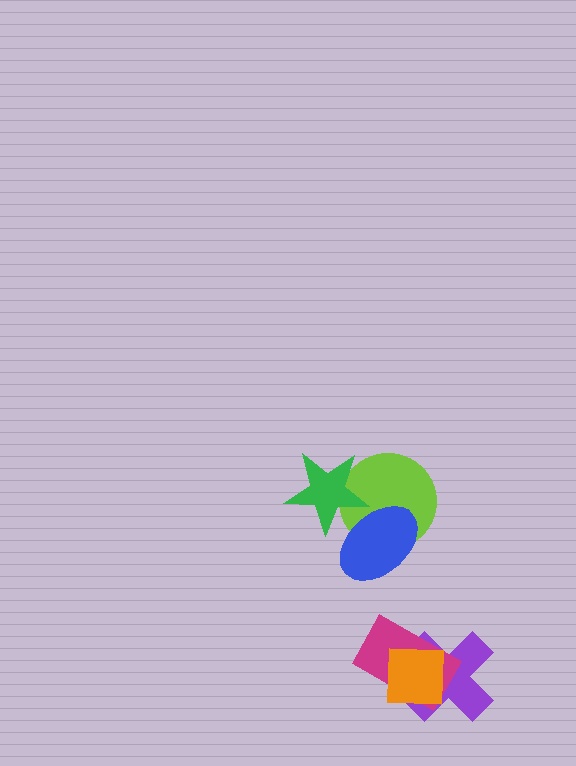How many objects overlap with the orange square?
2 objects overlap with the orange square.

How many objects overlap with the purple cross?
2 objects overlap with the purple cross.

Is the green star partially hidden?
Yes, it is partially covered by another shape.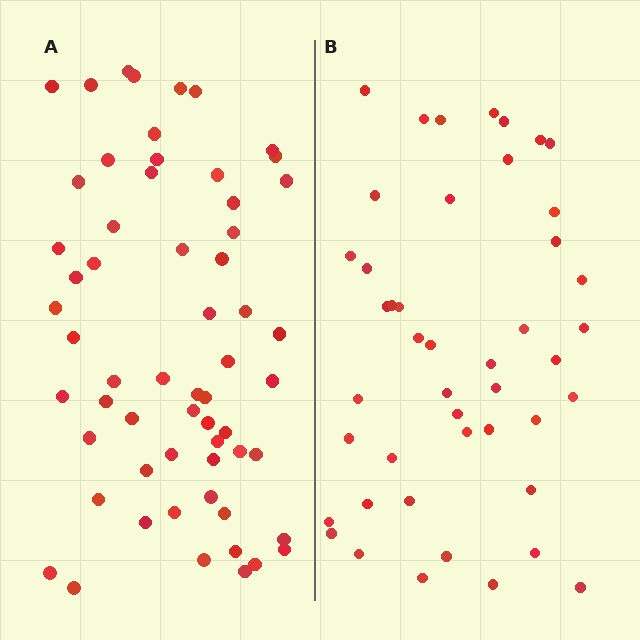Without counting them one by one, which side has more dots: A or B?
Region A (the left region) has more dots.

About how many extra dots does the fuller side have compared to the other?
Region A has approximately 15 more dots than region B.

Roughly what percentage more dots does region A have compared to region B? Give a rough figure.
About 35% more.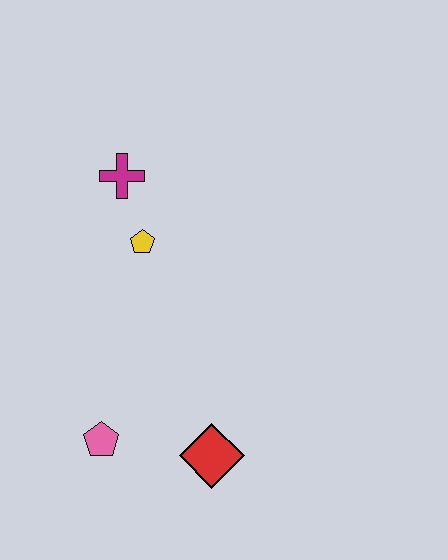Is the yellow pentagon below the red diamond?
No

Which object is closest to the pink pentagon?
The red diamond is closest to the pink pentagon.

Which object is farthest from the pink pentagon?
The magenta cross is farthest from the pink pentagon.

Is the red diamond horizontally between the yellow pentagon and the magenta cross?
No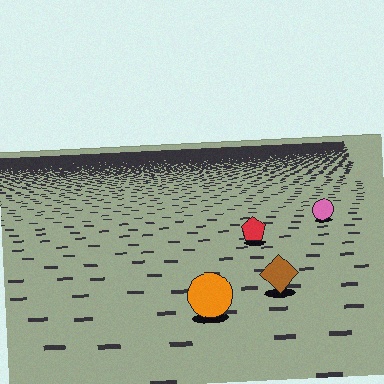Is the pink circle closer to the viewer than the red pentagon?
No. The red pentagon is closer — you can tell from the texture gradient: the ground texture is coarser near it.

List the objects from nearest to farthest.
From nearest to farthest: the orange circle, the brown diamond, the red pentagon, the pink circle.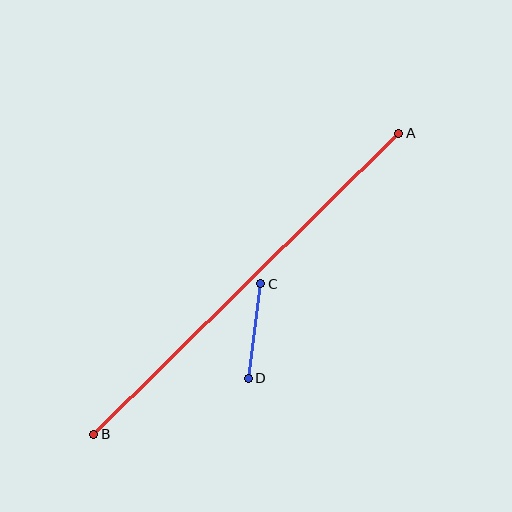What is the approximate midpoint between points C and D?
The midpoint is at approximately (254, 331) pixels.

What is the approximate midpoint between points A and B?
The midpoint is at approximately (246, 284) pixels.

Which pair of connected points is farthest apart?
Points A and B are farthest apart.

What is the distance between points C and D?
The distance is approximately 96 pixels.